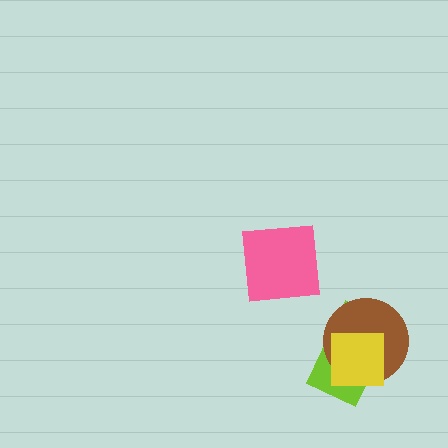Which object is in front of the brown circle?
The yellow square is in front of the brown circle.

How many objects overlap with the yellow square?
2 objects overlap with the yellow square.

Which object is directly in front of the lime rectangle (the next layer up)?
The brown circle is directly in front of the lime rectangle.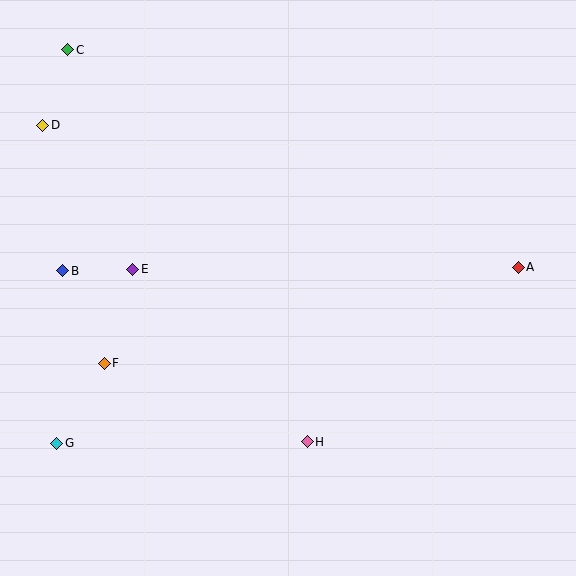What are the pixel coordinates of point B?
Point B is at (63, 271).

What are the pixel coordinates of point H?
Point H is at (307, 442).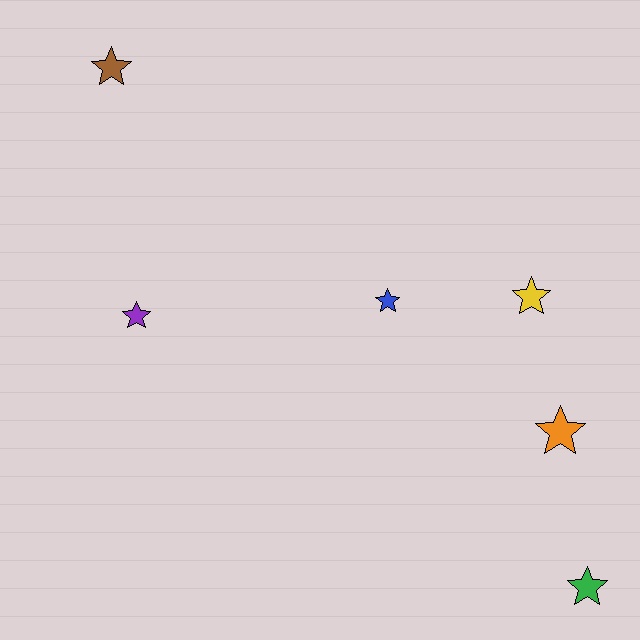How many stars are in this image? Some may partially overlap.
There are 6 stars.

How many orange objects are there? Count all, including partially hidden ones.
There is 1 orange object.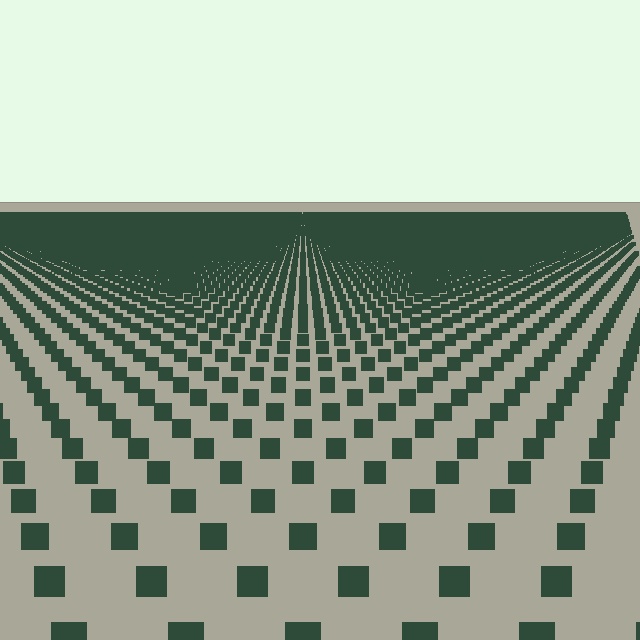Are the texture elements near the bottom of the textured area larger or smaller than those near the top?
Larger. Near the bottom, elements are closer to the viewer and appear at a bigger on-screen size.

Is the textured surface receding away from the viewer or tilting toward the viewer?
The surface is receding away from the viewer. Texture elements get smaller and denser toward the top.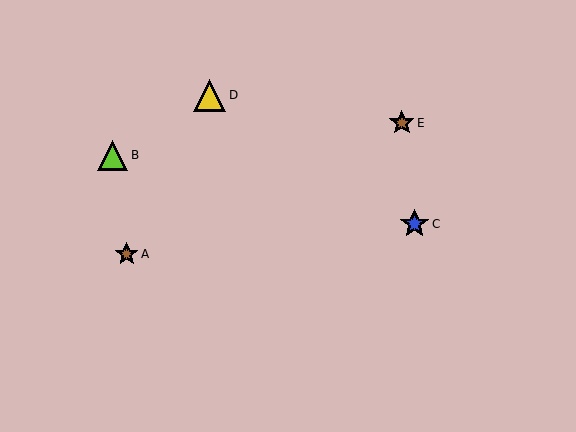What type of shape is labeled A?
Shape A is a brown star.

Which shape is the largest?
The yellow triangle (labeled D) is the largest.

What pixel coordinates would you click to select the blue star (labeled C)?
Click at (414, 224) to select the blue star C.